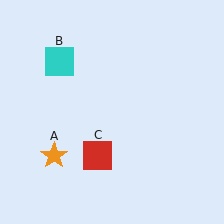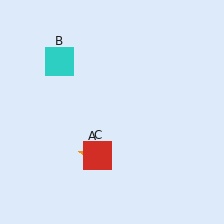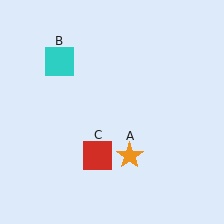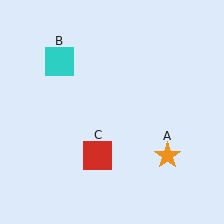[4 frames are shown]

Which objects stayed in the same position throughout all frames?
Cyan square (object B) and red square (object C) remained stationary.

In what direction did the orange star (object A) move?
The orange star (object A) moved right.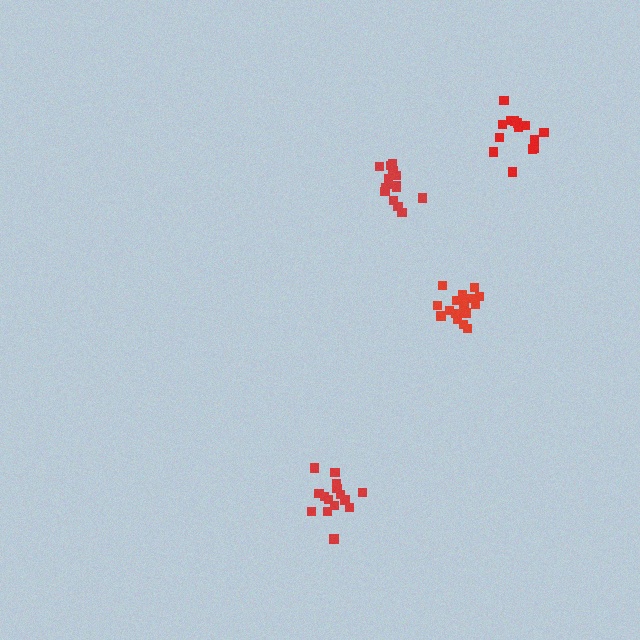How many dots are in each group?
Group 1: 15 dots, Group 2: 15 dots, Group 3: 18 dots, Group 4: 14 dots (62 total).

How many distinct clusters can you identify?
There are 4 distinct clusters.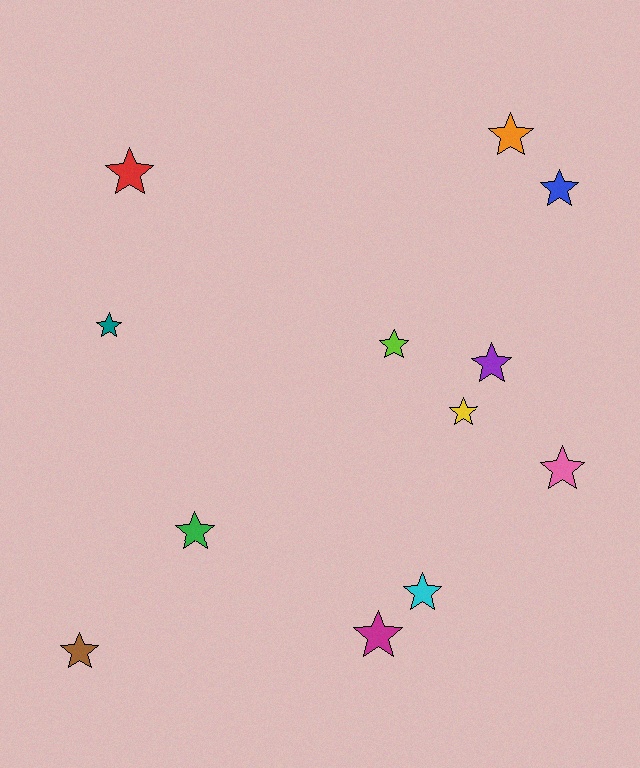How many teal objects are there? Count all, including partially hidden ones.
There is 1 teal object.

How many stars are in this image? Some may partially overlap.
There are 12 stars.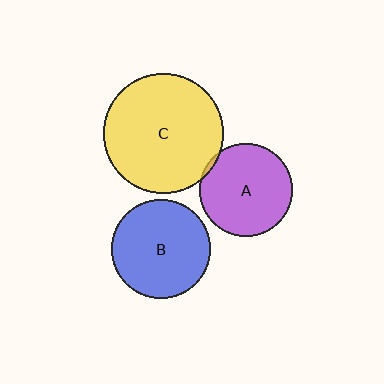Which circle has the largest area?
Circle C (yellow).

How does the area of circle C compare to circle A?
Approximately 1.7 times.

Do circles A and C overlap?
Yes.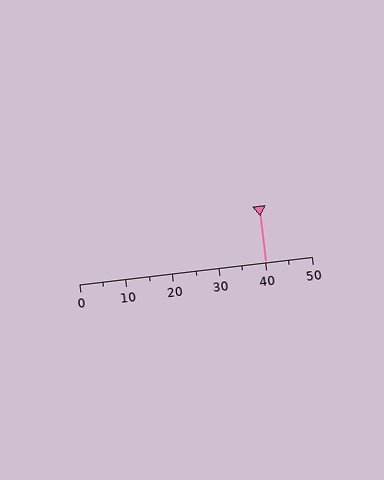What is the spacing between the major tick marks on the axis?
The major ticks are spaced 10 apart.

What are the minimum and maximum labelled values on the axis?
The axis runs from 0 to 50.